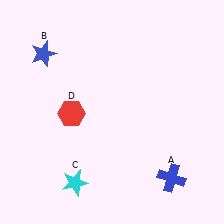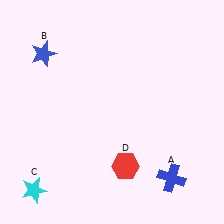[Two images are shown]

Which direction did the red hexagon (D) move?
The red hexagon (D) moved right.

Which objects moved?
The objects that moved are: the cyan star (C), the red hexagon (D).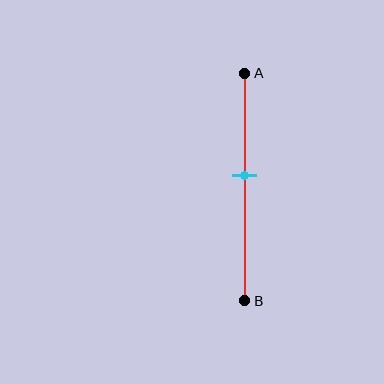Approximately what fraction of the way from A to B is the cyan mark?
The cyan mark is approximately 45% of the way from A to B.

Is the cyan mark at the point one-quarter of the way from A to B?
No, the mark is at about 45% from A, not at the 25% one-quarter point.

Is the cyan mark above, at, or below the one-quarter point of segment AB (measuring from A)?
The cyan mark is below the one-quarter point of segment AB.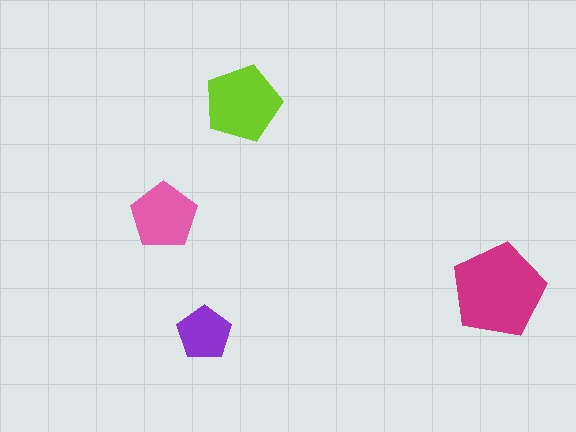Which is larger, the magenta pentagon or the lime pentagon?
The magenta one.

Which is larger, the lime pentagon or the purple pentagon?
The lime one.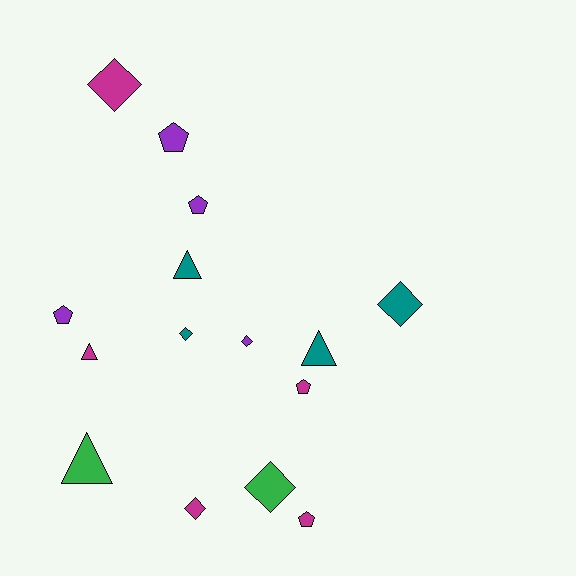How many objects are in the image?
There are 15 objects.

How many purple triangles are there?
There are no purple triangles.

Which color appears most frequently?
Magenta, with 5 objects.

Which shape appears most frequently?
Diamond, with 6 objects.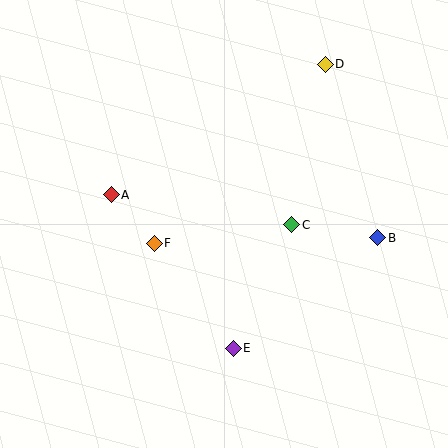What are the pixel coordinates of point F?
Point F is at (154, 243).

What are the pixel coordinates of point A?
Point A is at (111, 195).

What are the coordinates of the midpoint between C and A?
The midpoint between C and A is at (201, 210).